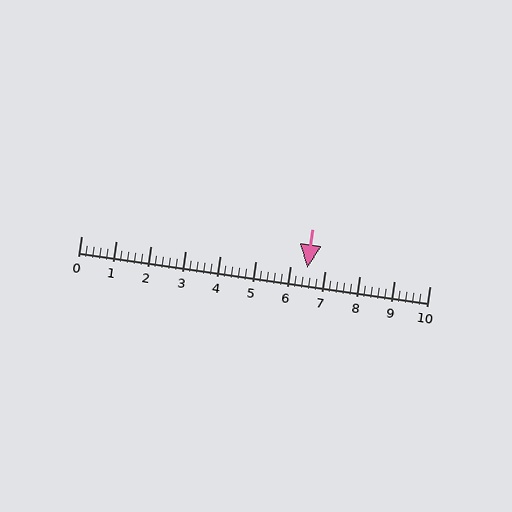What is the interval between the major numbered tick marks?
The major tick marks are spaced 1 units apart.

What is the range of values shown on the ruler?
The ruler shows values from 0 to 10.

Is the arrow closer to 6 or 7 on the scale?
The arrow is closer to 7.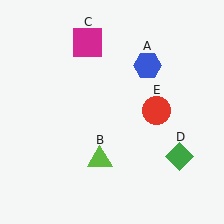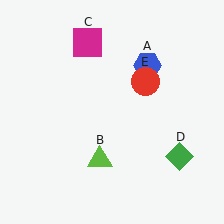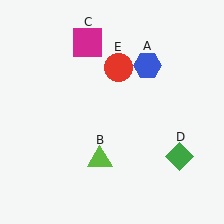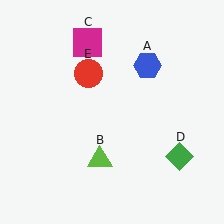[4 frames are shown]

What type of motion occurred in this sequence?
The red circle (object E) rotated counterclockwise around the center of the scene.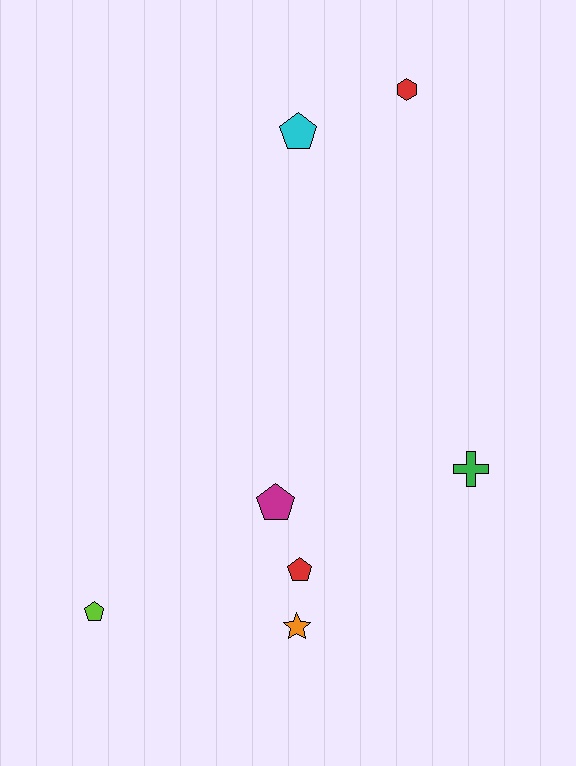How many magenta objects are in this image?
There is 1 magenta object.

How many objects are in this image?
There are 7 objects.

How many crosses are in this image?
There is 1 cross.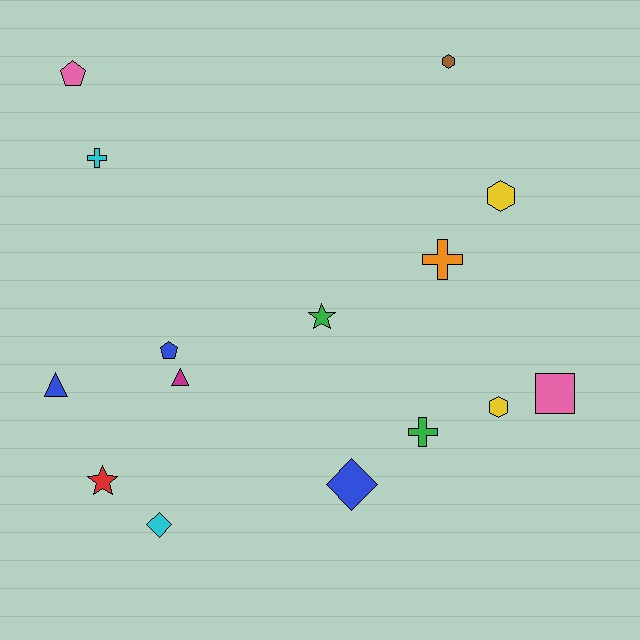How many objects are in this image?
There are 15 objects.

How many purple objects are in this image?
There are no purple objects.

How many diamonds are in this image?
There are 2 diamonds.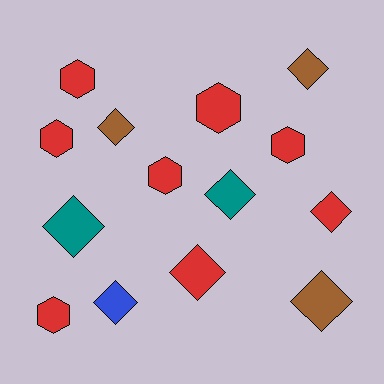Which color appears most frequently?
Red, with 8 objects.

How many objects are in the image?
There are 14 objects.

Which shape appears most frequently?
Diamond, with 8 objects.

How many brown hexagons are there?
There are no brown hexagons.